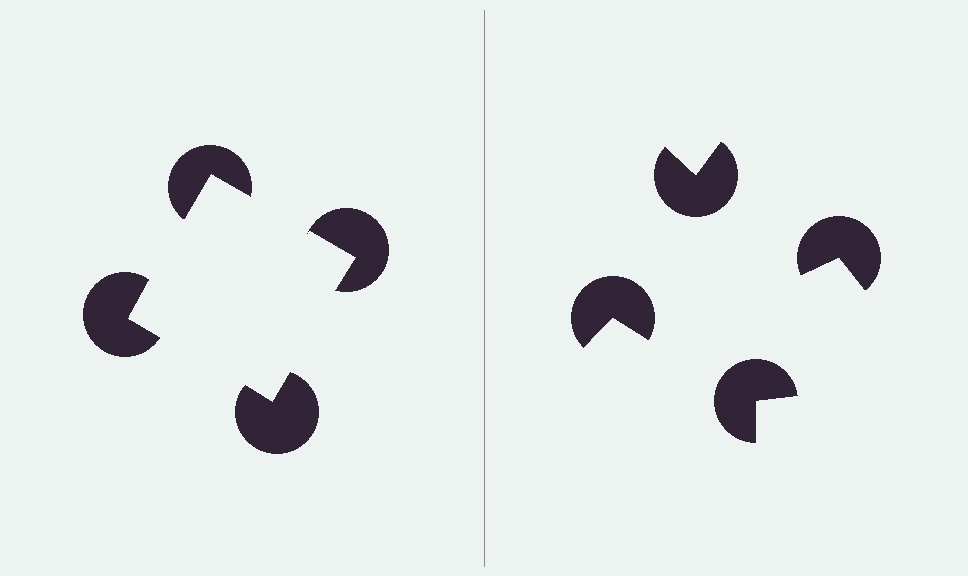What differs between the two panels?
The pac-man discs are positioned identically on both sides; only the wedge orientations differ. On the left they align to a square; on the right they are misaligned.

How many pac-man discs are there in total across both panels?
8 — 4 on each side.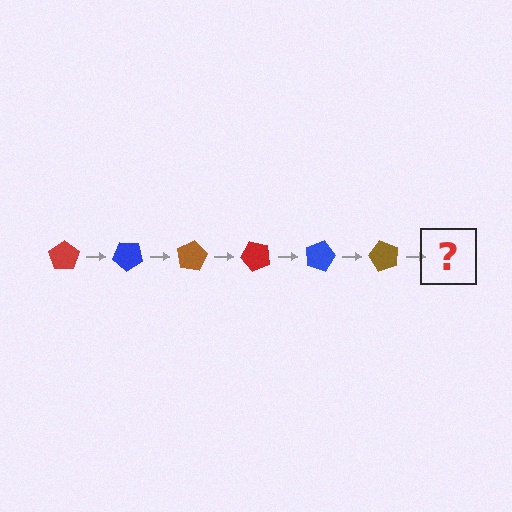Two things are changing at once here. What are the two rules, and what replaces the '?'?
The two rules are that it rotates 40 degrees each step and the color cycles through red, blue, and brown. The '?' should be a red pentagon, rotated 240 degrees from the start.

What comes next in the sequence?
The next element should be a red pentagon, rotated 240 degrees from the start.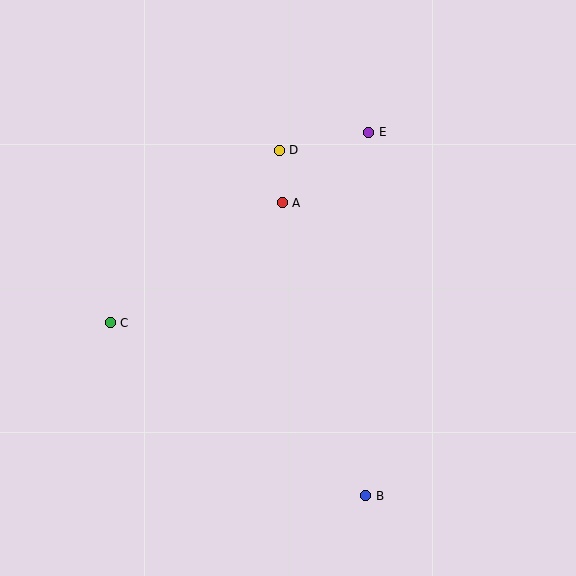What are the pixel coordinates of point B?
Point B is at (366, 496).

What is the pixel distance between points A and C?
The distance between A and C is 210 pixels.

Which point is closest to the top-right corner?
Point E is closest to the top-right corner.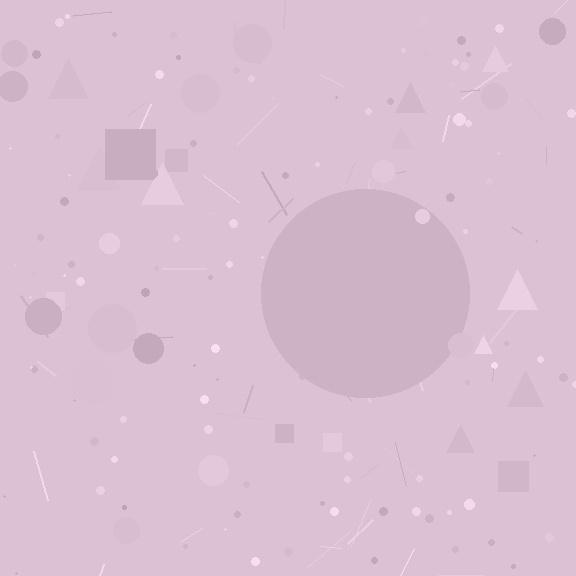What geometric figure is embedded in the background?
A circle is embedded in the background.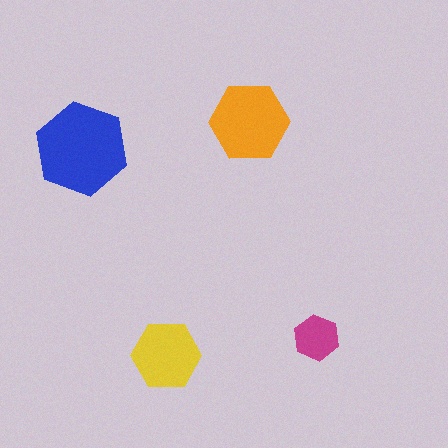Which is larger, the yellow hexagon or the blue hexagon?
The blue one.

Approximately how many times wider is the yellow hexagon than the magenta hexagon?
About 1.5 times wider.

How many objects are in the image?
There are 4 objects in the image.